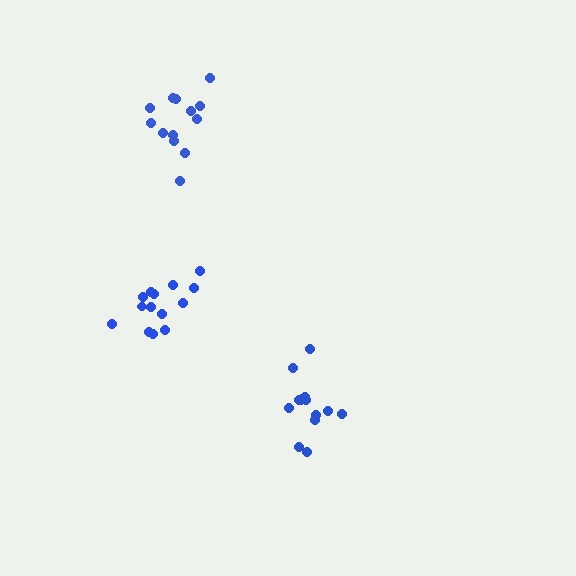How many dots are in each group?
Group 1: 13 dots, Group 2: 14 dots, Group 3: 14 dots (41 total).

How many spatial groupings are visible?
There are 3 spatial groupings.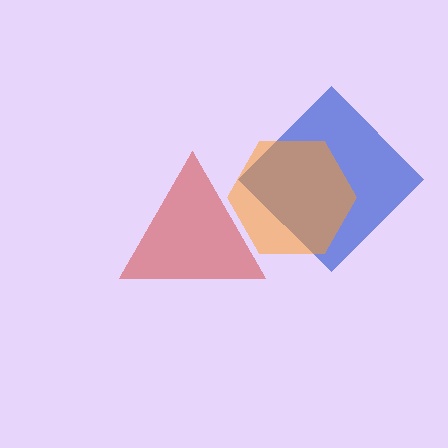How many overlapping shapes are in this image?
There are 3 overlapping shapes in the image.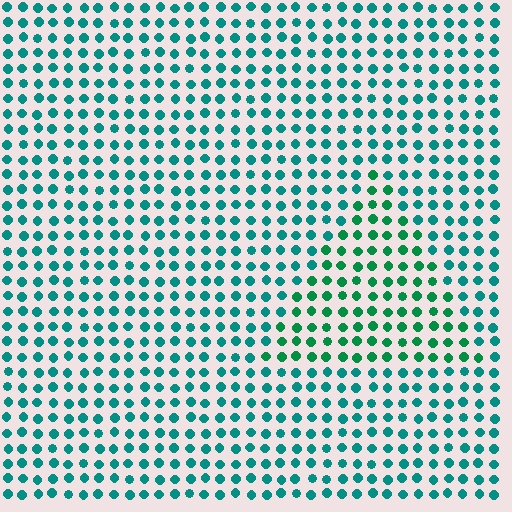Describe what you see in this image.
The image is filled with small teal elements in a uniform arrangement. A triangle-shaped region is visible where the elements are tinted to a slightly different hue, forming a subtle color boundary.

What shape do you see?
I see a triangle.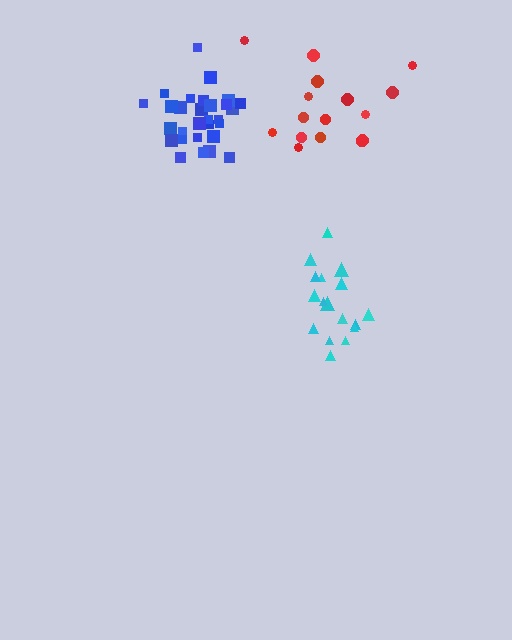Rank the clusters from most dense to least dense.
blue, cyan, red.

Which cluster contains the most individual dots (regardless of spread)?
Blue (30).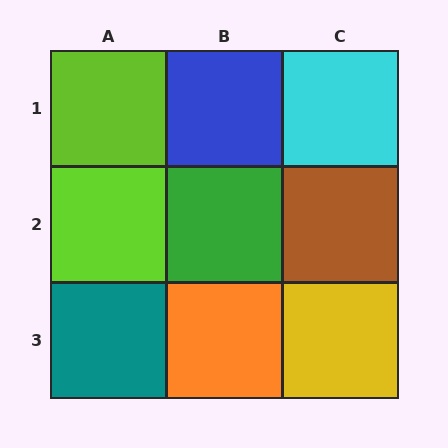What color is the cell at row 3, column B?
Orange.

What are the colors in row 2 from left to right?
Lime, green, brown.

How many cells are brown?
1 cell is brown.